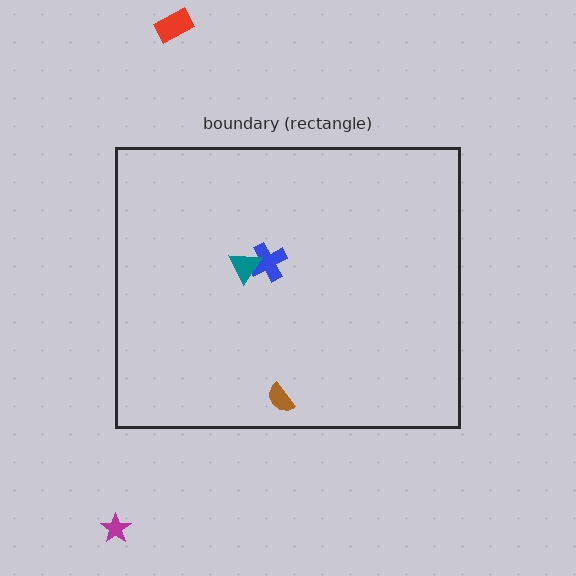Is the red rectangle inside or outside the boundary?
Outside.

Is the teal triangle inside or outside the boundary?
Inside.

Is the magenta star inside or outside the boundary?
Outside.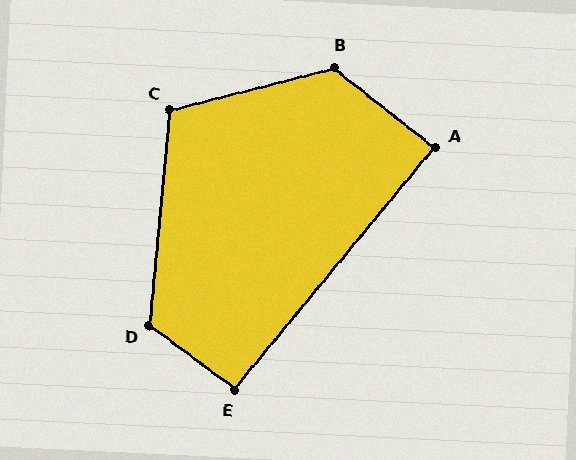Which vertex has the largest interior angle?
B, at approximately 127 degrees.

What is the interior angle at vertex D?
Approximately 122 degrees (obtuse).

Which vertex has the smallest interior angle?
A, at approximately 89 degrees.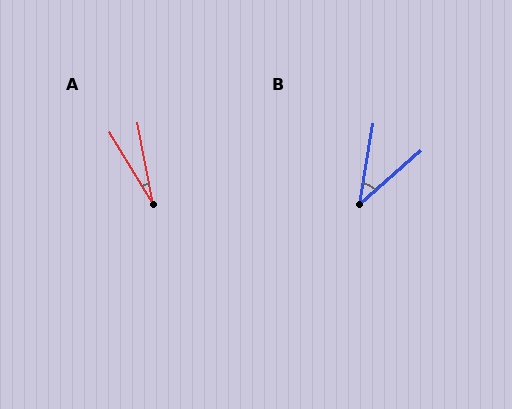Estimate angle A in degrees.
Approximately 21 degrees.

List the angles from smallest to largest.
A (21°), B (39°).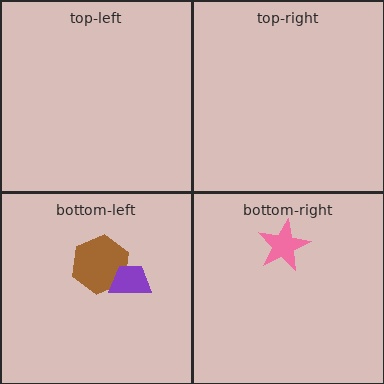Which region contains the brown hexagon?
The bottom-left region.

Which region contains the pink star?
The bottom-right region.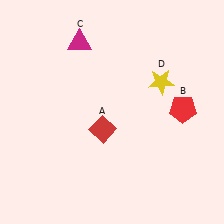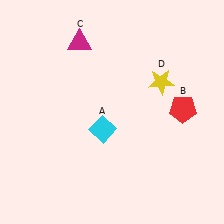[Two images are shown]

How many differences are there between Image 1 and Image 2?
There is 1 difference between the two images.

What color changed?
The diamond (A) changed from red in Image 1 to cyan in Image 2.